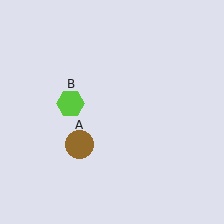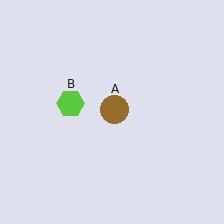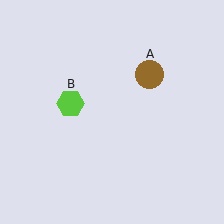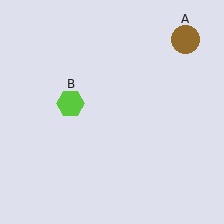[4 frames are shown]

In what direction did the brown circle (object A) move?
The brown circle (object A) moved up and to the right.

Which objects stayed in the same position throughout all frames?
Lime hexagon (object B) remained stationary.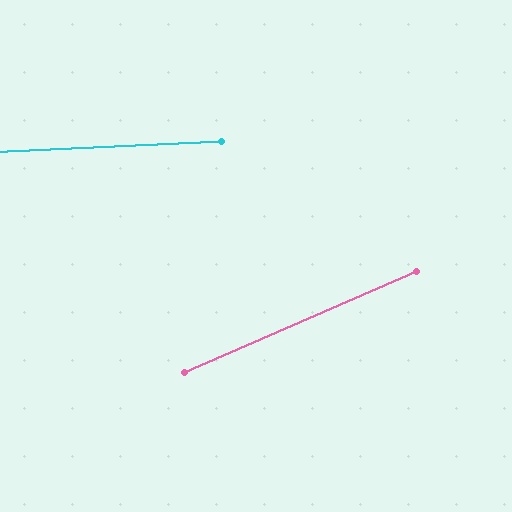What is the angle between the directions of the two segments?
Approximately 21 degrees.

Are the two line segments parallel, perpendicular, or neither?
Neither parallel nor perpendicular — they differ by about 21°.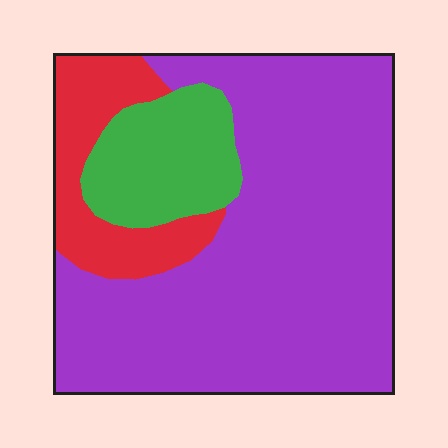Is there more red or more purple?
Purple.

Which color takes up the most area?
Purple, at roughly 70%.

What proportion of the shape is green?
Green takes up about one sixth (1/6) of the shape.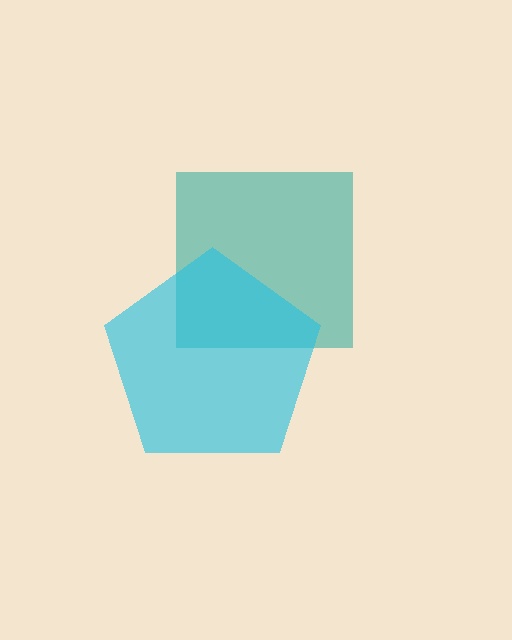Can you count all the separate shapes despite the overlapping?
Yes, there are 2 separate shapes.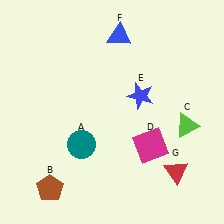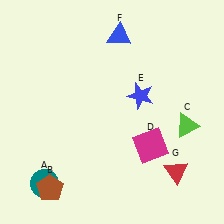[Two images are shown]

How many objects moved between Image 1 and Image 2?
1 object moved between the two images.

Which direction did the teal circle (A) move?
The teal circle (A) moved down.